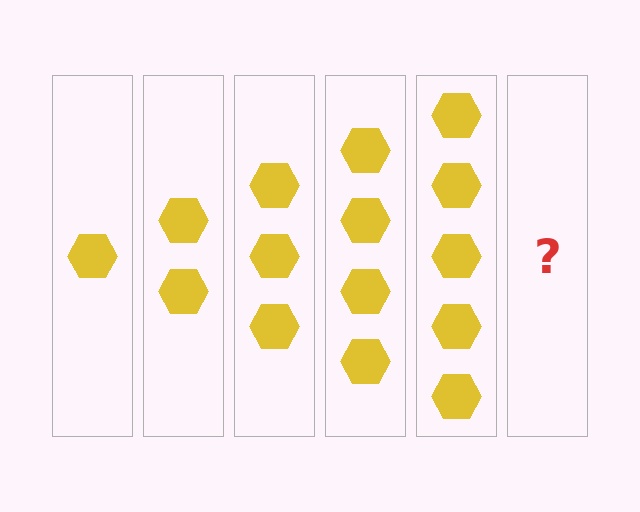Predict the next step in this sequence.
The next step is 6 hexagons.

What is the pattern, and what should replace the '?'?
The pattern is that each step adds one more hexagon. The '?' should be 6 hexagons.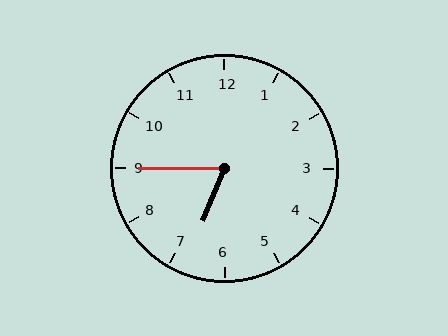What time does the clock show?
6:45.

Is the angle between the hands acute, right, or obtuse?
It is acute.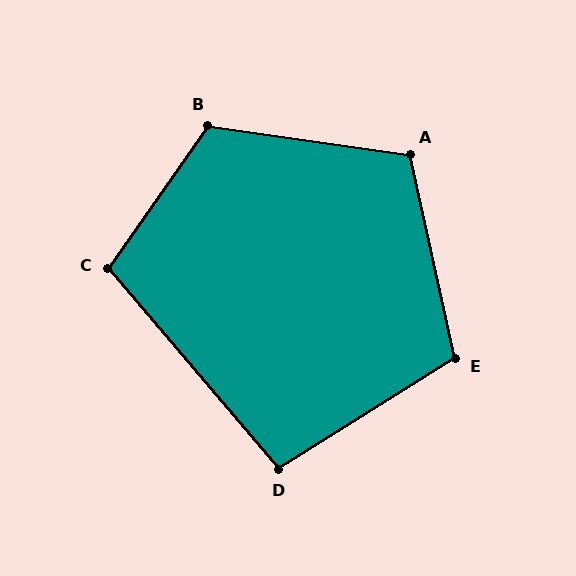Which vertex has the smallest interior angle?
D, at approximately 98 degrees.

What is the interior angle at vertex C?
Approximately 105 degrees (obtuse).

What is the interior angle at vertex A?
Approximately 111 degrees (obtuse).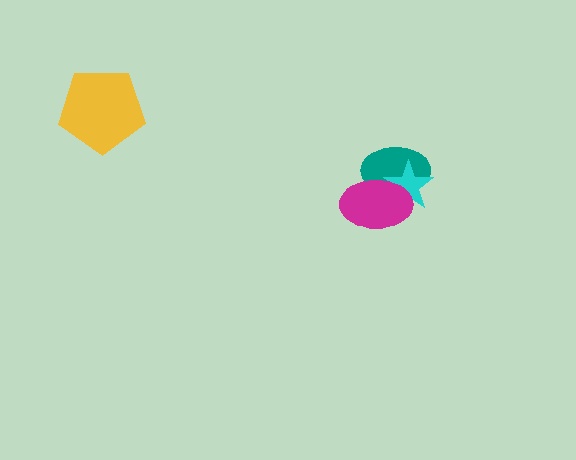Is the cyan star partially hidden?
Yes, it is partially covered by another shape.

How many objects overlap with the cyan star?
2 objects overlap with the cyan star.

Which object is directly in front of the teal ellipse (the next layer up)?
The cyan star is directly in front of the teal ellipse.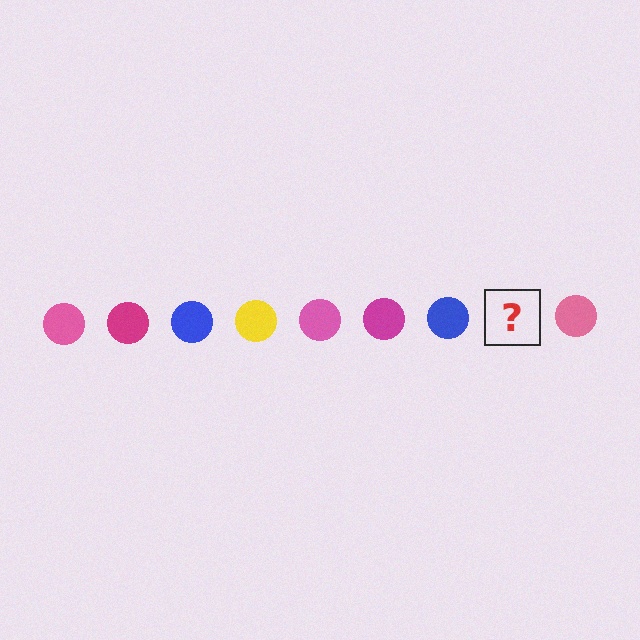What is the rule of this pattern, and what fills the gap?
The rule is that the pattern cycles through pink, magenta, blue, yellow circles. The gap should be filled with a yellow circle.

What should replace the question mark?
The question mark should be replaced with a yellow circle.